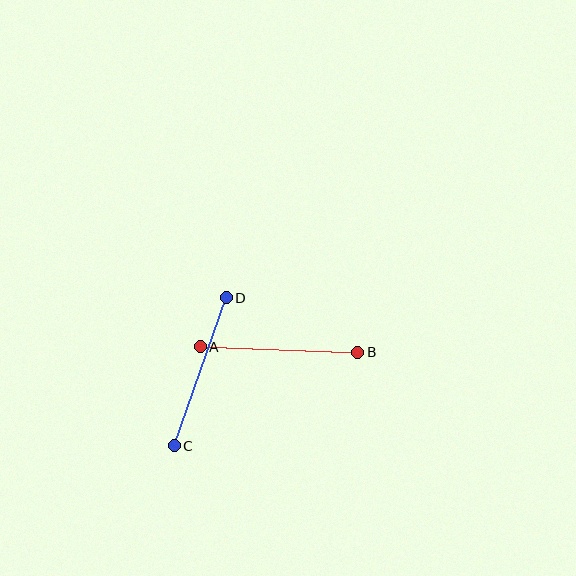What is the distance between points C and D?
The distance is approximately 157 pixels.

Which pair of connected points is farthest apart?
Points A and B are farthest apart.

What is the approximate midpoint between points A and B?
The midpoint is at approximately (279, 350) pixels.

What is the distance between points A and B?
The distance is approximately 157 pixels.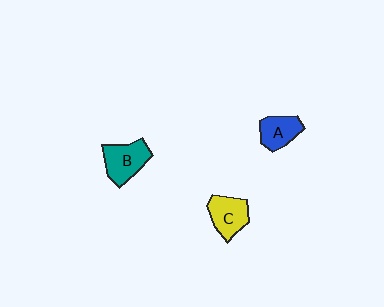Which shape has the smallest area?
Shape A (blue).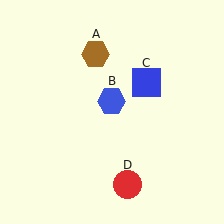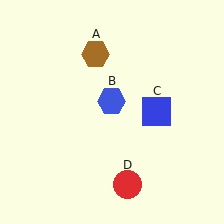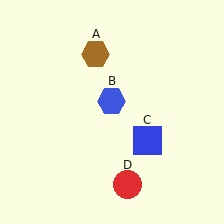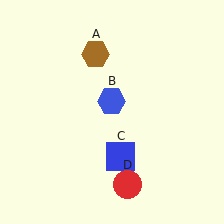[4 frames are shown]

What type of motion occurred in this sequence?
The blue square (object C) rotated clockwise around the center of the scene.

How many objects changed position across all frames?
1 object changed position: blue square (object C).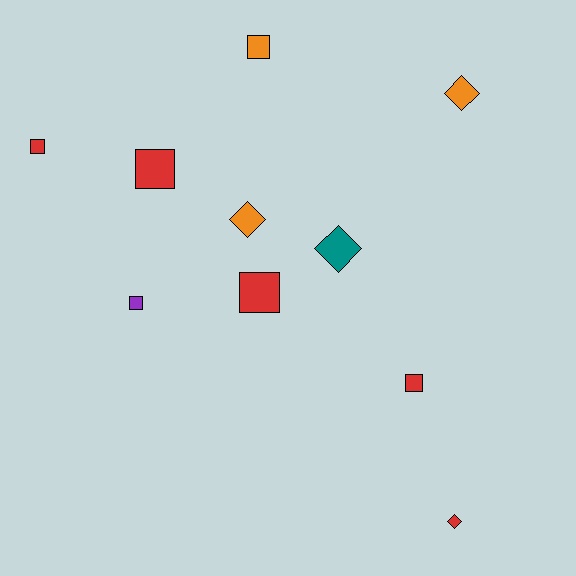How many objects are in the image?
There are 10 objects.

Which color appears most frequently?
Red, with 5 objects.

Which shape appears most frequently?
Square, with 6 objects.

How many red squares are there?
There are 4 red squares.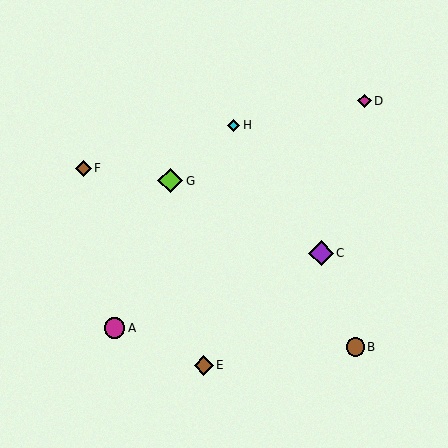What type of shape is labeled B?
Shape B is a brown circle.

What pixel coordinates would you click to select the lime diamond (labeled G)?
Click at (170, 181) to select the lime diamond G.